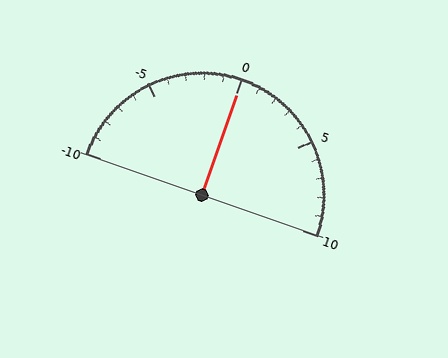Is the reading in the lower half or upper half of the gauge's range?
The reading is in the upper half of the range (-10 to 10).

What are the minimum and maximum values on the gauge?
The gauge ranges from -10 to 10.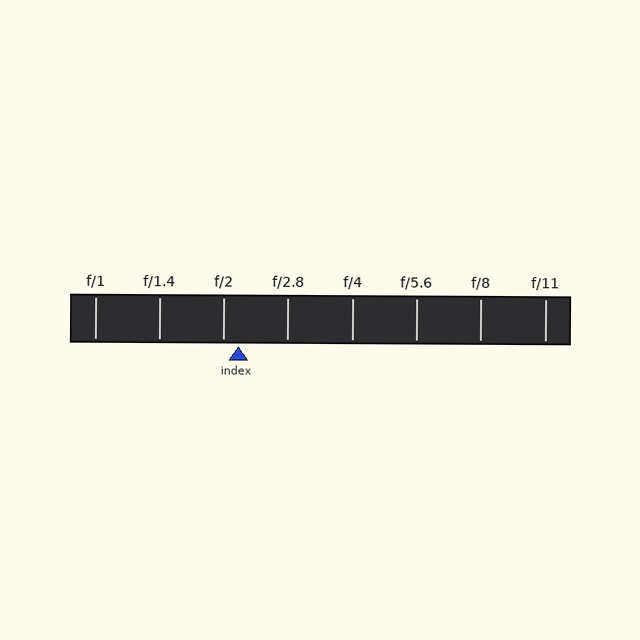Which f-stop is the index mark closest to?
The index mark is closest to f/2.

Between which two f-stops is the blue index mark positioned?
The index mark is between f/2 and f/2.8.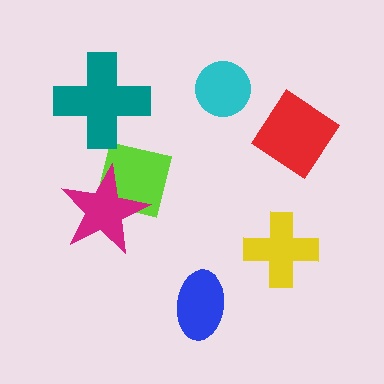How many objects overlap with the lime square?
1 object overlaps with the lime square.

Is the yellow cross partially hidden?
No, no other shape covers it.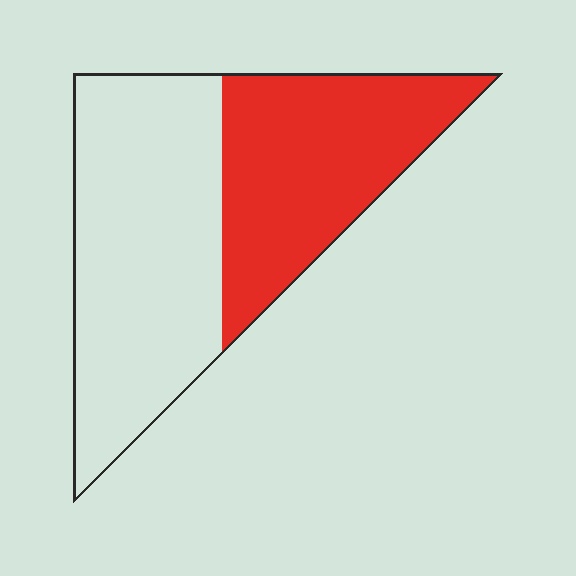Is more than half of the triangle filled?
No.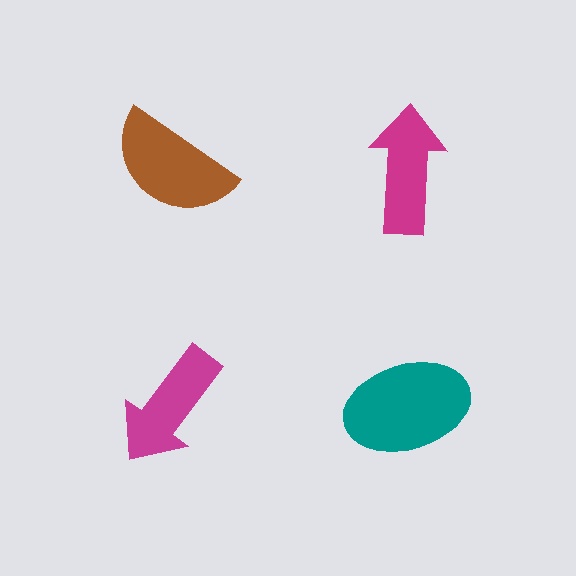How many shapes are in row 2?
2 shapes.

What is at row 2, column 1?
A magenta arrow.